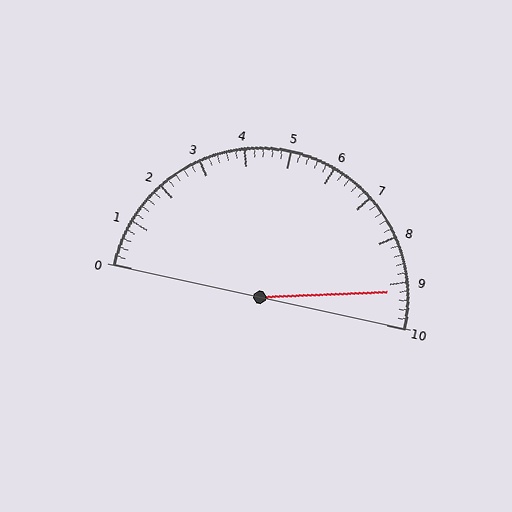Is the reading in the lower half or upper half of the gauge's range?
The reading is in the upper half of the range (0 to 10).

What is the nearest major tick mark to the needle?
The nearest major tick mark is 9.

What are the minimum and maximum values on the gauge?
The gauge ranges from 0 to 10.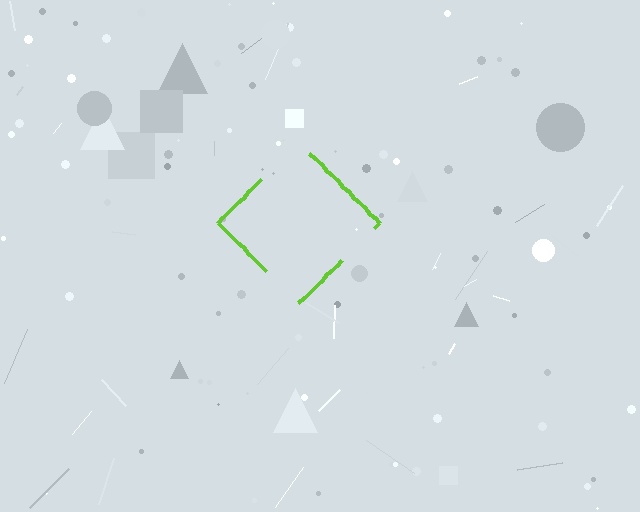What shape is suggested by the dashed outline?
The dashed outline suggests a diamond.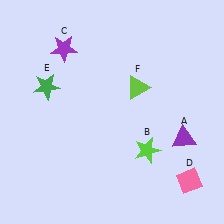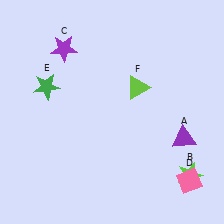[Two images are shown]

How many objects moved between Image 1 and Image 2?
1 object moved between the two images.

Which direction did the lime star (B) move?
The lime star (B) moved right.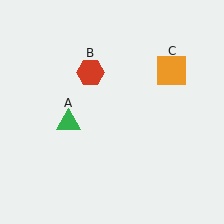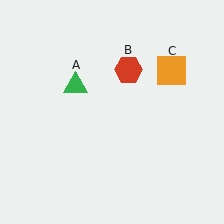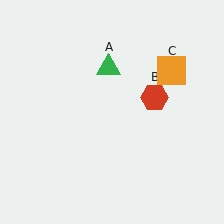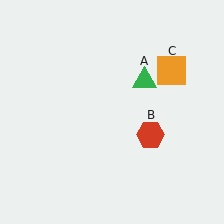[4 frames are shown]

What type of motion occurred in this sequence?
The green triangle (object A), red hexagon (object B) rotated clockwise around the center of the scene.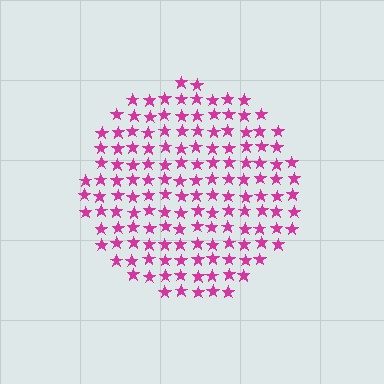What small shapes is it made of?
It is made of small stars.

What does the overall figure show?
The overall figure shows a circle.